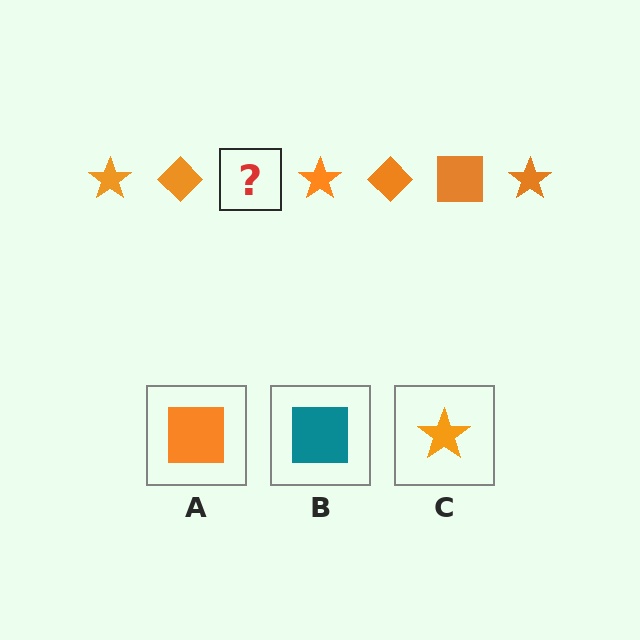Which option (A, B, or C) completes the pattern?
A.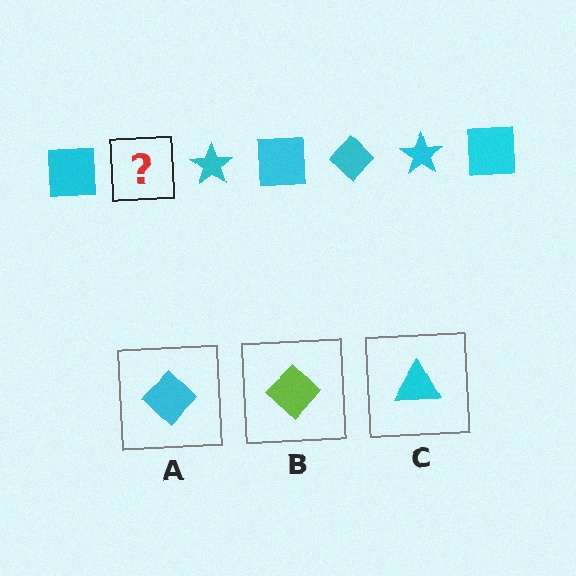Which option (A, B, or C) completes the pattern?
A.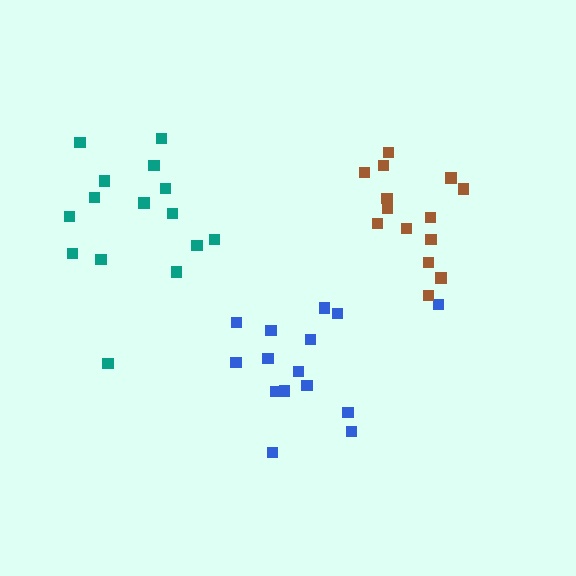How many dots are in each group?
Group 1: 15 dots, Group 2: 15 dots, Group 3: 14 dots (44 total).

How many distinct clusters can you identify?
There are 3 distinct clusters.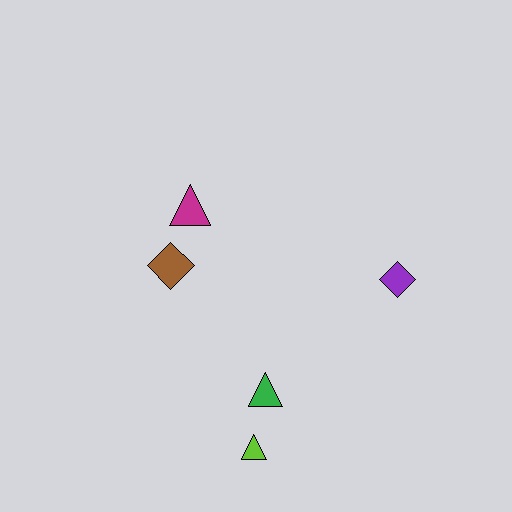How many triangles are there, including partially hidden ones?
There are 3 triangles.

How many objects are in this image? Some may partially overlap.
There are 5 objects.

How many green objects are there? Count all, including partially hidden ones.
There is 1 green object.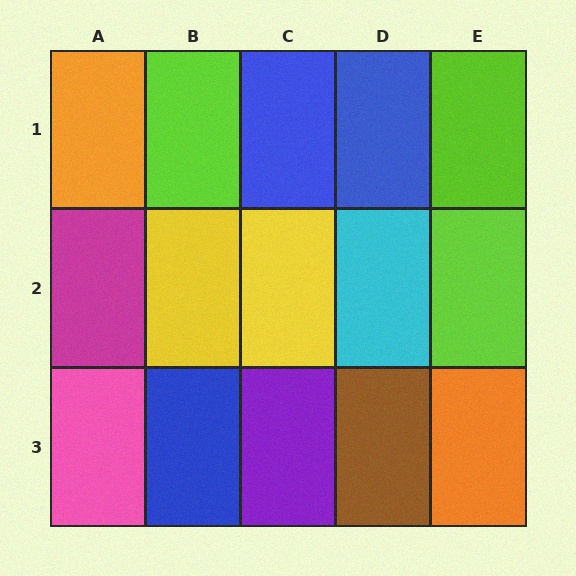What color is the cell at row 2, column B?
Yellow.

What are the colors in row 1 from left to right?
Orange, lime, blue, blue, lime.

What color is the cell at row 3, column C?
Purple.